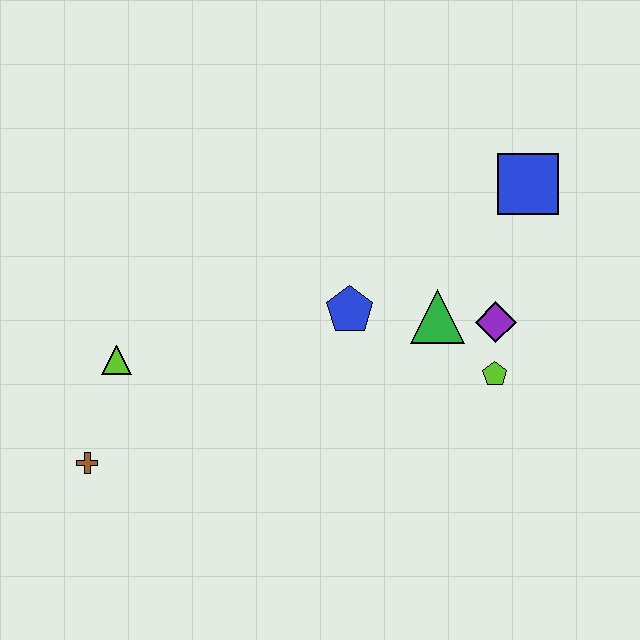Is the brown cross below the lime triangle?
Yes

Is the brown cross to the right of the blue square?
No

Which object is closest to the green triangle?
The purple diamond is closest to the green triangle.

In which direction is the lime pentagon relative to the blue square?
The lime pentagon is below the blue square.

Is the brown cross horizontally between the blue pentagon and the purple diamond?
No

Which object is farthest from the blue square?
The brown cross is farthest from the blue square.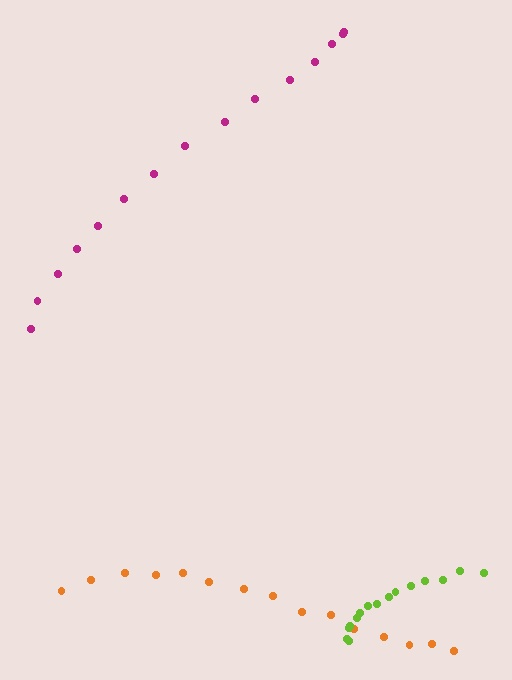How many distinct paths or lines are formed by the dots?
There are 3 distinct paths.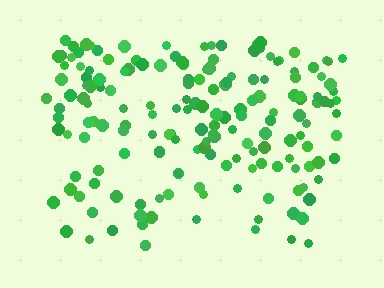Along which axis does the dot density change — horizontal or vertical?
Vertical.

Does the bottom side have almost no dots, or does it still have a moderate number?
Still a moderate number, just noticeably fewer than the top.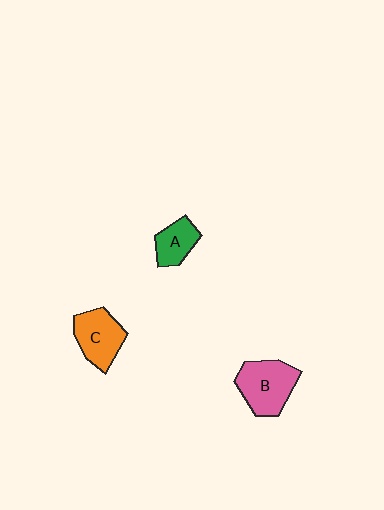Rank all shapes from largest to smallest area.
From largest to smallest: B (pink), C (orange), A (green).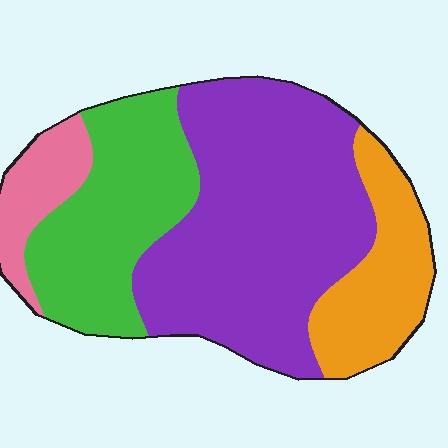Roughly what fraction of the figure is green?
Green takes up about one quarter (1/4) of the figure.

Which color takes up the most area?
Purple, at roughly 50%.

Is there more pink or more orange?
Orange.